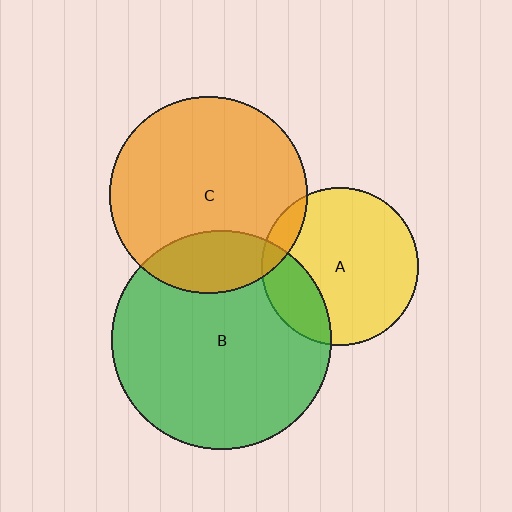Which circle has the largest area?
Circle B (green).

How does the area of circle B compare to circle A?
Approximately 1.9 times.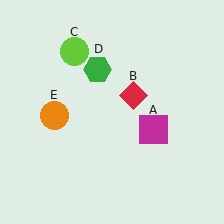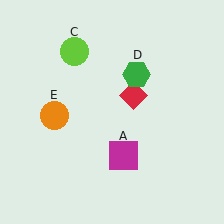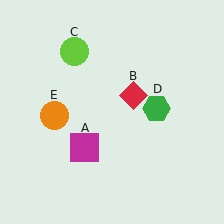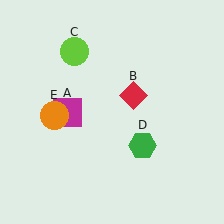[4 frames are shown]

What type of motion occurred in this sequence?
The magenta square (object A), green hexagon (object D) rotated clockwise around the center of the scene.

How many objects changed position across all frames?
2 objects changed position: magenta square (object A), green hexagon (object D).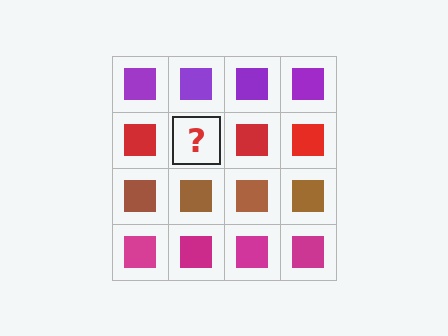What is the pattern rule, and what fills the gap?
The rule is that each row has a consistent color. The gap should be filled with a red square.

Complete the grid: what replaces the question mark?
The question mark should be replaced with a red square.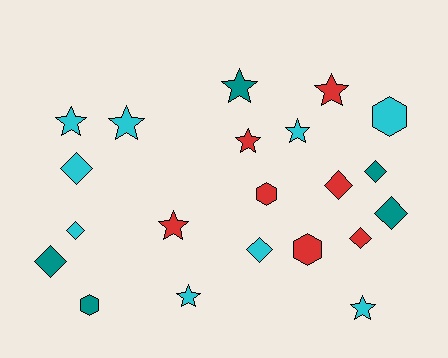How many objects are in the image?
There are 21 objects.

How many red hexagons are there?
There are 2 red hexagons.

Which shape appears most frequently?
Star, with 9 objects.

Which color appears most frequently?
Cyan, with 9 objects.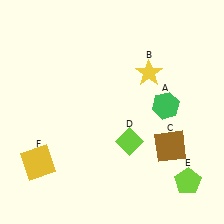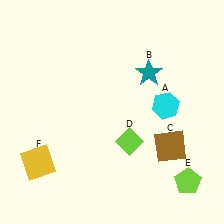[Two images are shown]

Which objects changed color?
A changed from green to cyan. B changed from yellow to teal.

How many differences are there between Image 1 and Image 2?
There are 2 differences between the two images.